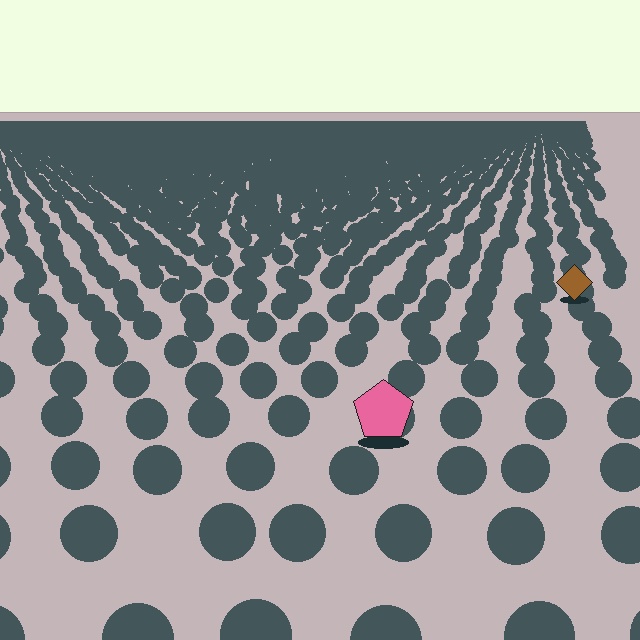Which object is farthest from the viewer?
The brown diamond is farthest from the viewer. It appears smaller and the ground texture around it is denser.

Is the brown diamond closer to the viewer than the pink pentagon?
No. The pink pentagon is closer — you can tell from the texture gradient: the ground texture is coarser near it.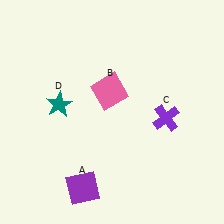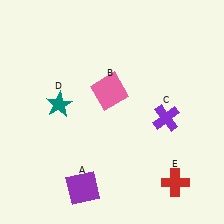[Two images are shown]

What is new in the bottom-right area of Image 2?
A red cross (E) was added in the bottom-right area of Image 2.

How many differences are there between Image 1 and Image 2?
There is 1 difference between the two images.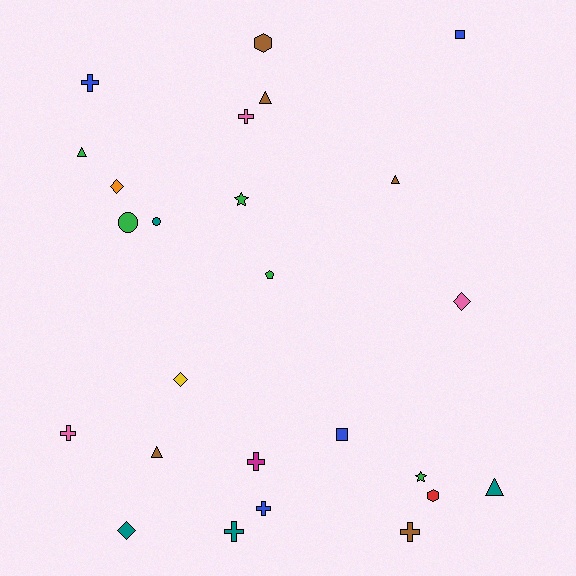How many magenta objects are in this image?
There is 1 magenta object.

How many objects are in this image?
There are 25 objects.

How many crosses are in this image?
There are 7 crosses.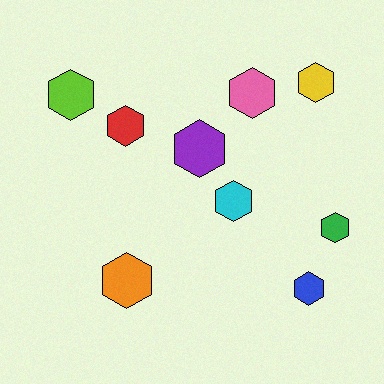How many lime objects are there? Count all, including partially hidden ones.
There is 1 lime object.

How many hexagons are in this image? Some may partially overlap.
There are 9 hexagons.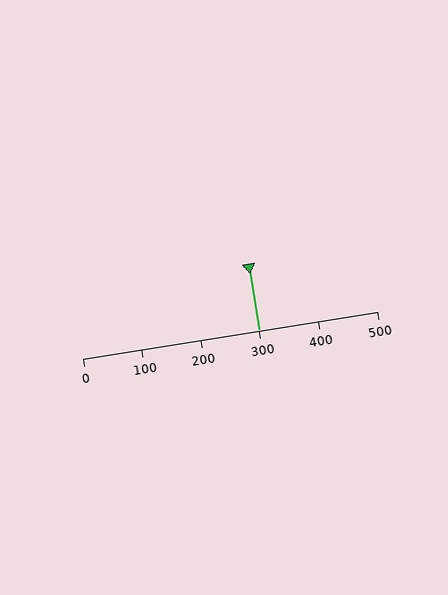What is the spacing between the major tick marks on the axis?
The major ticks are spaced 100 apart.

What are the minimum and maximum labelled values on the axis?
The axis runs from 0 to 500.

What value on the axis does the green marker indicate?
The marker indicates approximately 300.